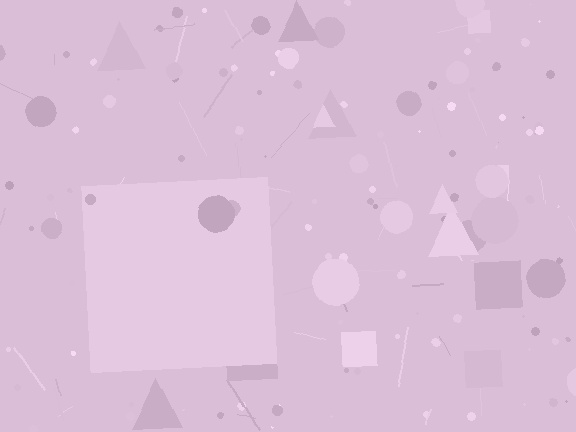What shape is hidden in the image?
A square is hidden in the image.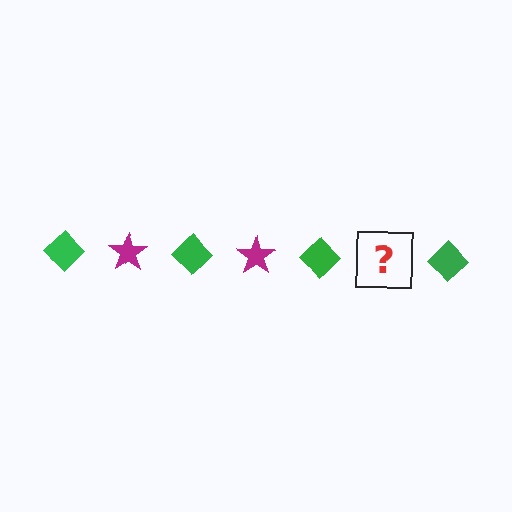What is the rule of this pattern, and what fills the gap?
The rule is that the pattern alternates between green diamond and magenta star. The gap should be filled with a magenta star.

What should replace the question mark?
The question mark should be replaced with a magenta star.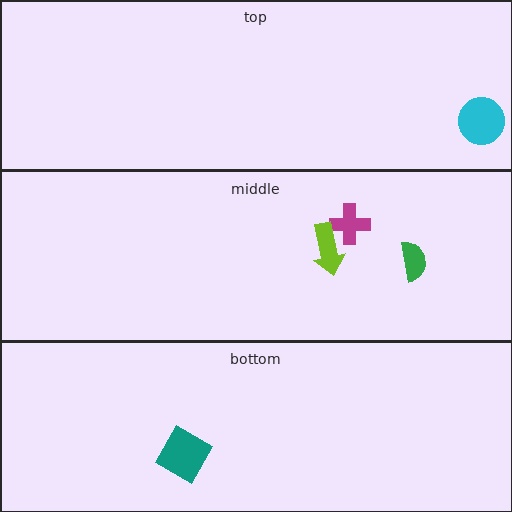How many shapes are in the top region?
1.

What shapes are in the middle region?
The magenta cross, the green semicircle, the lime arrow.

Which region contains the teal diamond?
The bottom region.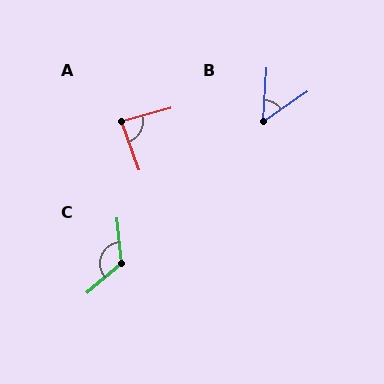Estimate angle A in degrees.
Approximately 85 degrees.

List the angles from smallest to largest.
B (51°), A (85°), C (125°).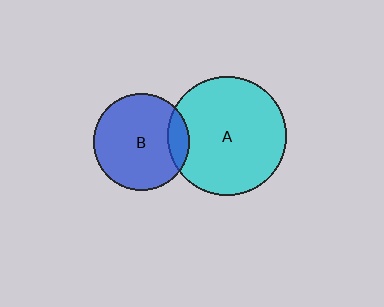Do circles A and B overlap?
Yes.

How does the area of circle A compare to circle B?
Approximately 1.5 times.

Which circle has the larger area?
Circle A (cyan).